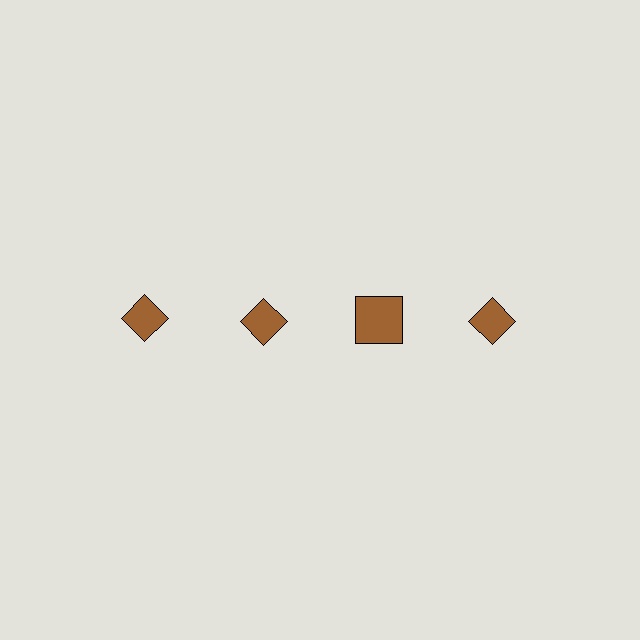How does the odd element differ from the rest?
It has a different shape: square instead of diamond.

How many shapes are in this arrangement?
There are 4 shapes arranged in a grid pattern.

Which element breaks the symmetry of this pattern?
The brown square in the top row, center column breaks the symmetry. All other shapes are brown diamonds.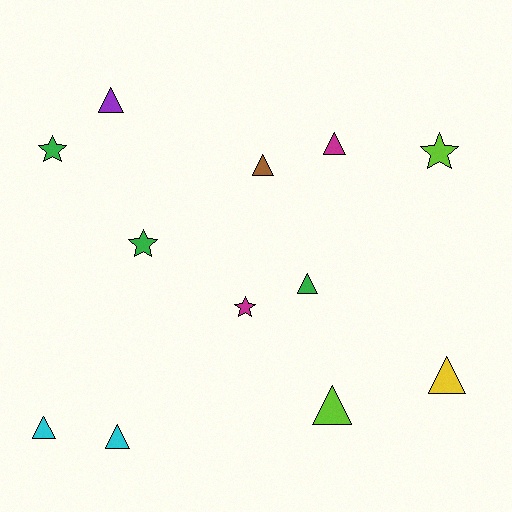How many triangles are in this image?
There are 8 triangles.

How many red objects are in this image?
There are no red objects.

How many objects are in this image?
There are 12 objects.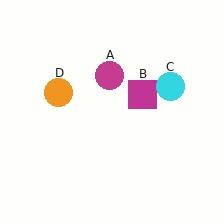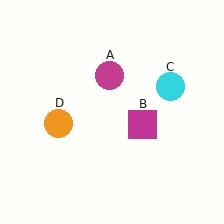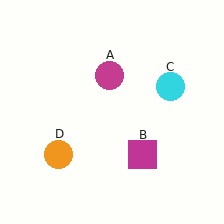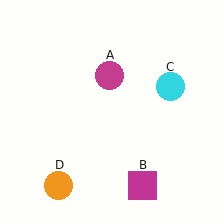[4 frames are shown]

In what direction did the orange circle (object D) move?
The orange circle (object D) moved down.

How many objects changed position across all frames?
2 objects changed position: magenta square (object B), orange circle (object D).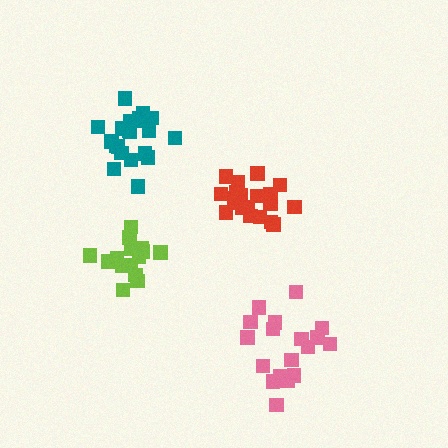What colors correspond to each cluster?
The clusters are colored: teal, lime, red, pink.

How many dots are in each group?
Group 1: 21 dots, Group 2: 16 dots, Group 3: 21 dots, Group 4: 18 dots (76 total).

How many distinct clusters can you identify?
There are 4 distinct clusters.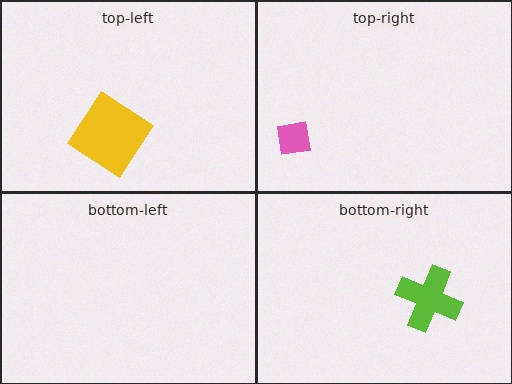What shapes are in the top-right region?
The pink square.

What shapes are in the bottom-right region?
The lime cross.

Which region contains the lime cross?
The bottom-right region.